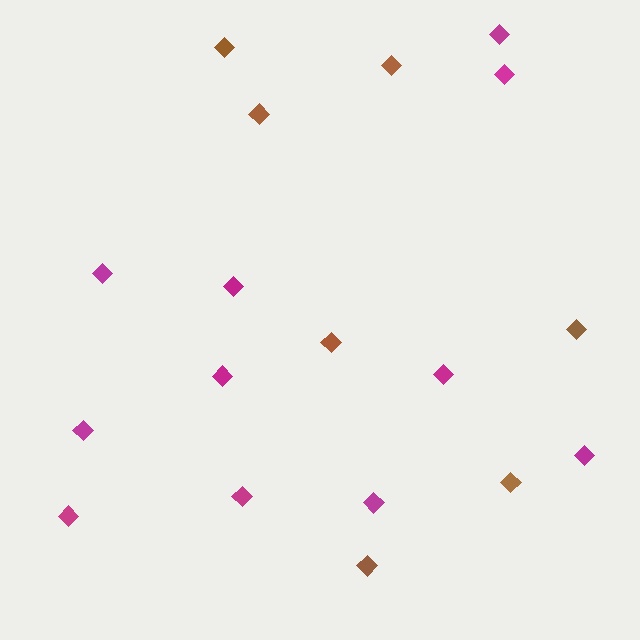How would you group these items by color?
There are 2 groups: one group of magenta diamonds (11) and one group of brown diamonds (7).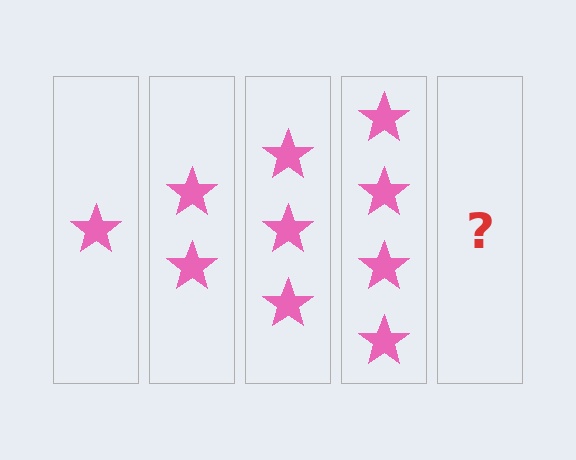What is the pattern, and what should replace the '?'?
The pattern is that each step adds one more star. The '?' should be 5 stars.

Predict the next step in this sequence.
The next step is 5 stars.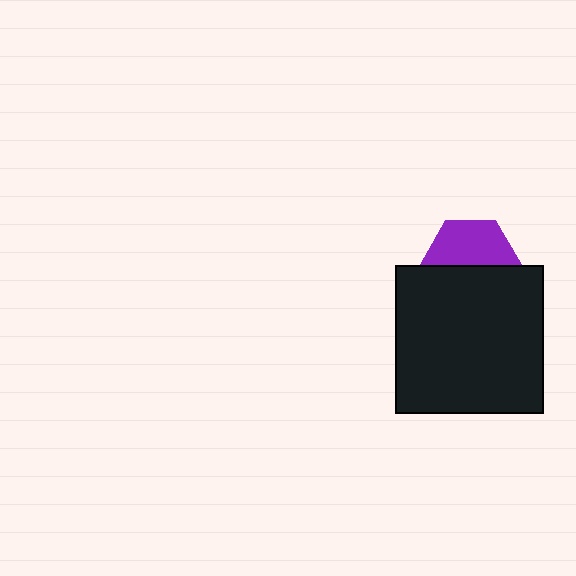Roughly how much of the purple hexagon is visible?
About half of it is visible (roughly 52%).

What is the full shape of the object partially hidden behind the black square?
The partially hidden object is a purple hexagon.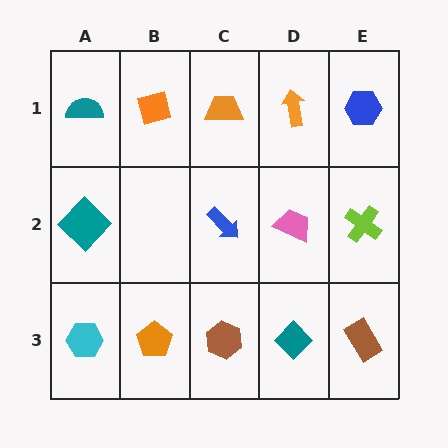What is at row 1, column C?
An orange trapezoid.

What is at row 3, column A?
A cyan hexagon.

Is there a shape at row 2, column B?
No, that cell is empty.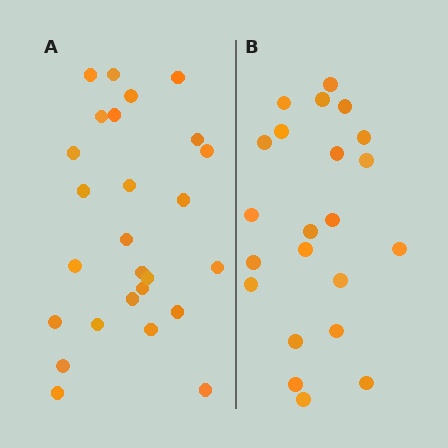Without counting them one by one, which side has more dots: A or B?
Region A (the left region) has more dots.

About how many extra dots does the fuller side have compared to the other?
Region A has about 4 more dots than region B.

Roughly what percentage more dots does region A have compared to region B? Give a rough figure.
About 20% more.